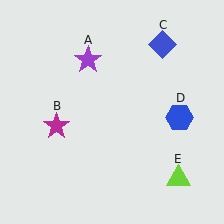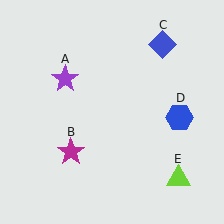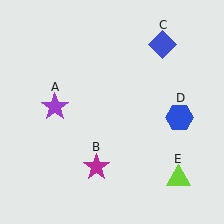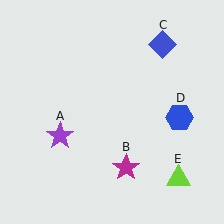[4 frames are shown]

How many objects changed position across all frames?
2 objects changed position: purple star (object A), magenta star (object B).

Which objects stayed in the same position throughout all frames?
Blue diamond (object C) and blue hexagon (object D) and lime triangle (object E) remained stationary.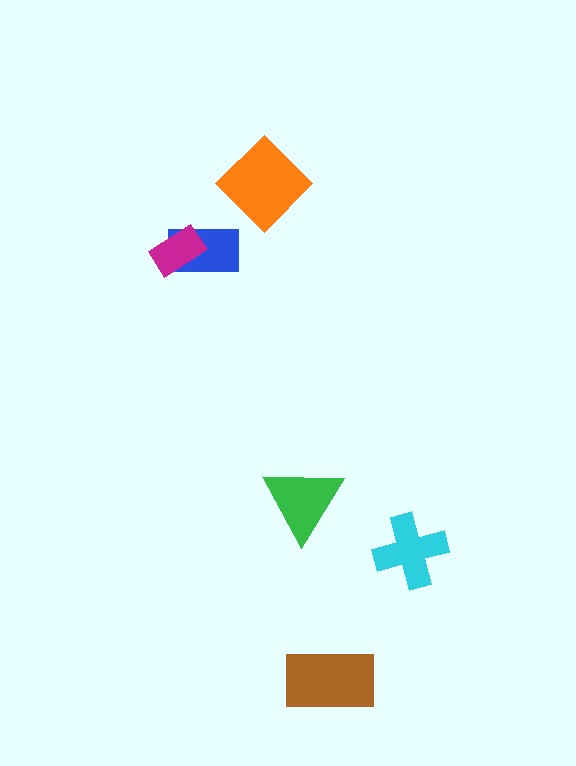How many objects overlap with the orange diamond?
0 objects overlap with the orange diamond.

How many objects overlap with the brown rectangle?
0 objects overlap with the brown rectangle.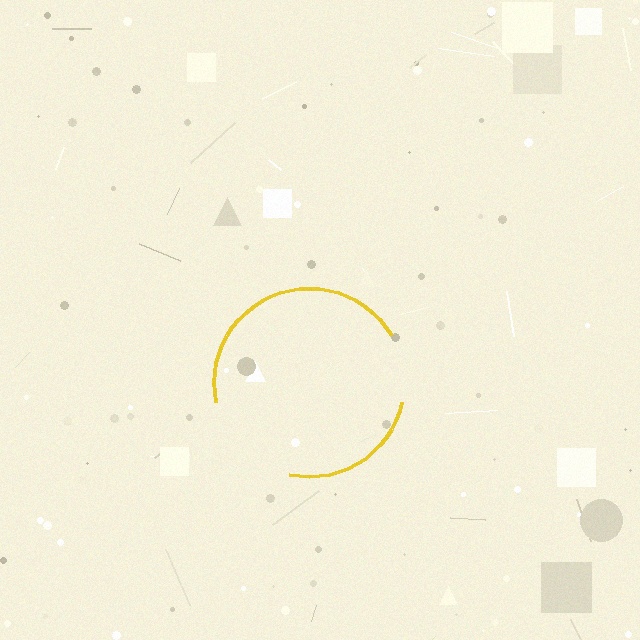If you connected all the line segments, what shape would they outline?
They would outline a circle.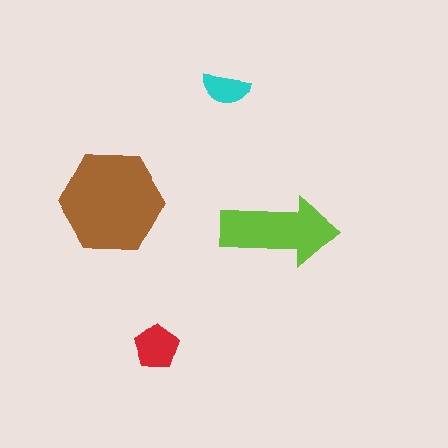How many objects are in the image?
There are 4 objects in the image.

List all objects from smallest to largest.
The cyan semicircle, the red pentagon, the lime arrow, the brown hexagon.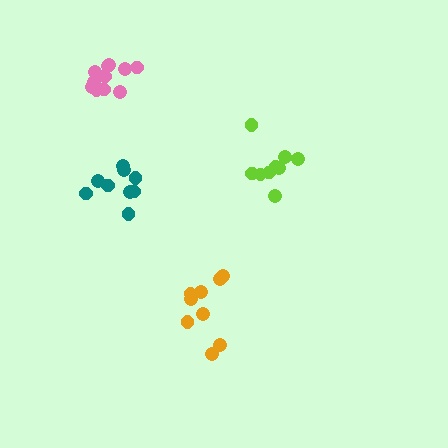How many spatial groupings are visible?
There are 4 spatial groupings.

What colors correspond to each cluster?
The clusters are colored: teal, lime, orange, pink.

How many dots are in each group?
Group 1: 9 dots, Group 2: 9 dots, Group 3: 9 dots, Group 4: 11 dots (38 total).